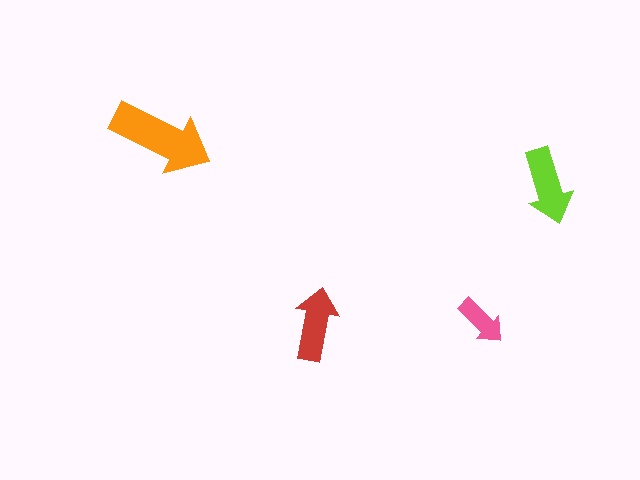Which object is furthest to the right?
The lime arrow is rightmost.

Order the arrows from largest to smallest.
the orange one, the lime one, the red one, the pink one.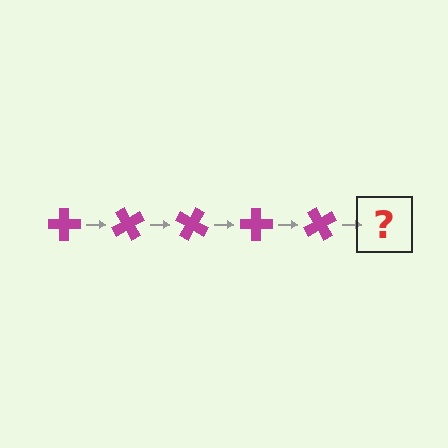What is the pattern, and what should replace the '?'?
The pattern is that the cross rotates 60 degrees each step. The '?' should be a magenta cross rotated 300 degrees.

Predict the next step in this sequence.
The next step is a magenta cross rotated 300 degrees.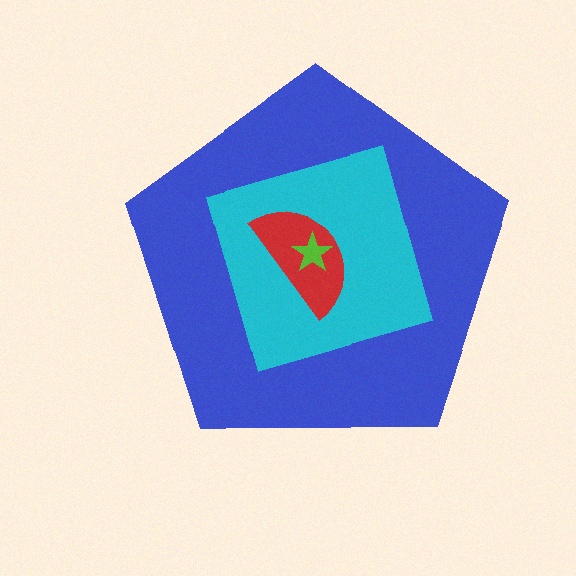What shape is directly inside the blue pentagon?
The cyan diamond.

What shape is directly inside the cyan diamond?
The red semicircle.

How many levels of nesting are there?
4.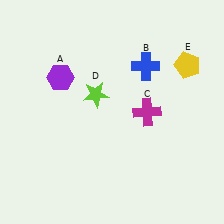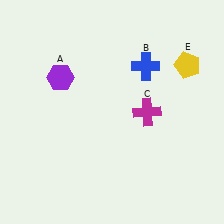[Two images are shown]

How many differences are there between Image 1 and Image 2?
There is 1 difference between the two images.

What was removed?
The lime star (D) was removed in Image 2.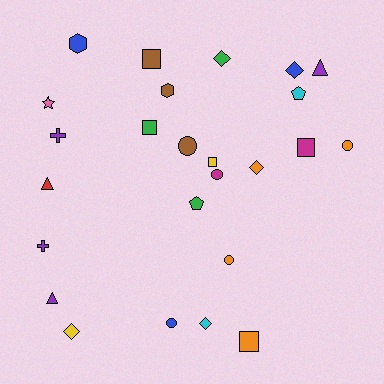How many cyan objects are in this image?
There are 2 cyan objects.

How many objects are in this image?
There are 25 objects.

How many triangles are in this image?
There are 3 triangles.